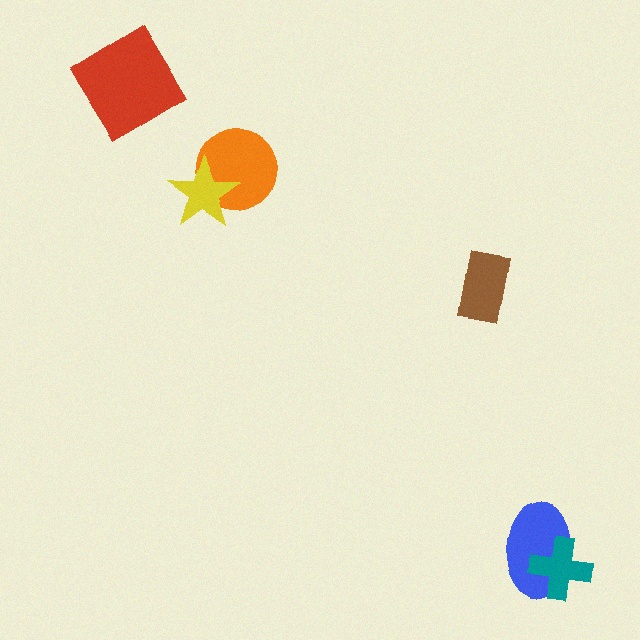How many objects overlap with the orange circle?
1 object overlaps with the orange circle.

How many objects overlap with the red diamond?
0 objects overlap with the red diamond.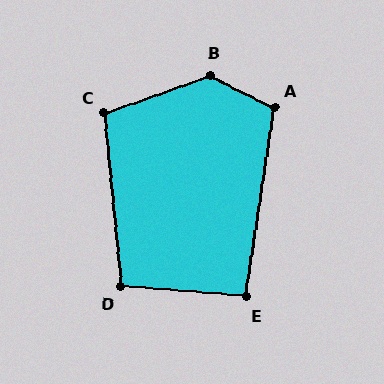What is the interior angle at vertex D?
Approximately 100 degrees (obtuse).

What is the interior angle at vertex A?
Approximately 108 degrees (obtuse).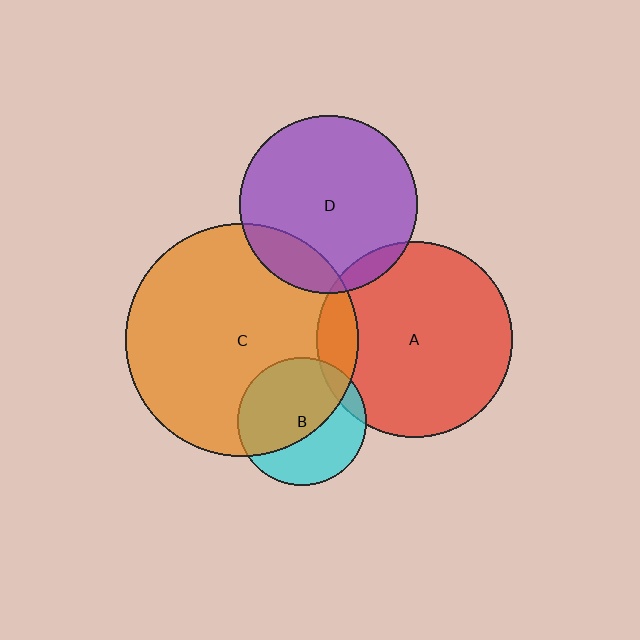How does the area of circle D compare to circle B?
Approximately 1.9 times.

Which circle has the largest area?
Circle C (orange).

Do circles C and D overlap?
Yes.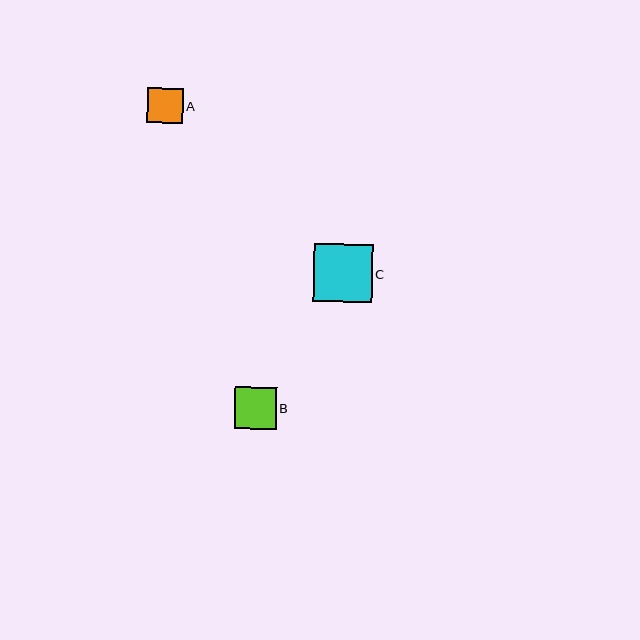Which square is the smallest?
Square A is the smallest with a size of approximately 35 pixels.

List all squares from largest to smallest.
From largest to smallest: C, B, A.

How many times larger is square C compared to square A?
Square C is approximately 1.7 times the size of square A.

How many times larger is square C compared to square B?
Square C is approximately 1.4 times the size of square B.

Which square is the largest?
Square C is the largest with a size of approximately 59 pixels.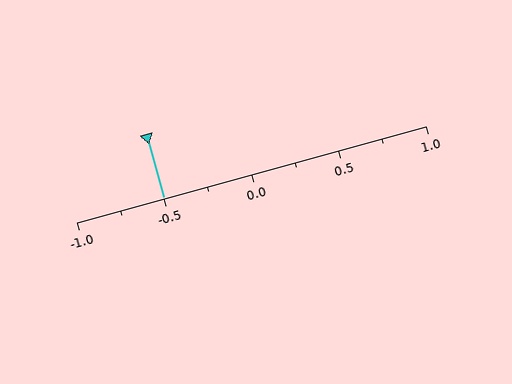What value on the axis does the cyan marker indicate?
The marker indicates approximately -0.5.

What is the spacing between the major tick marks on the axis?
The major ticks are spaced 0.5 apart.